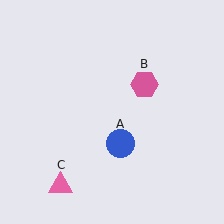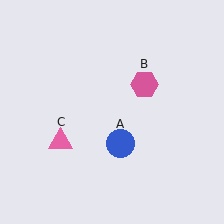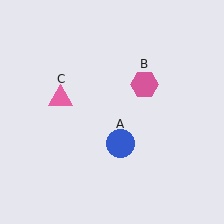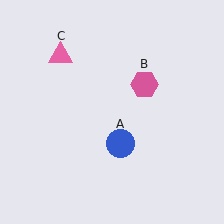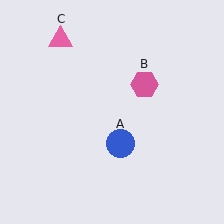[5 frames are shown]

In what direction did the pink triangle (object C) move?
The pink triangle (object C) moved up.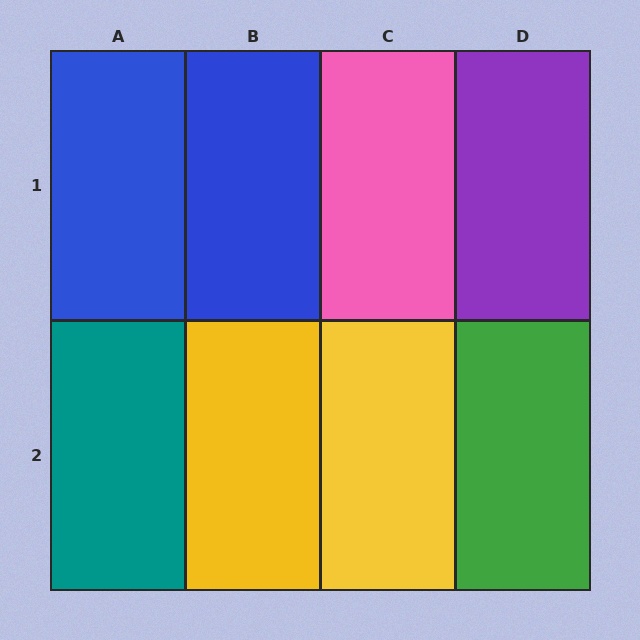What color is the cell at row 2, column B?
Yellow.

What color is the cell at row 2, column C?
Yellow.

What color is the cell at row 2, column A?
Teal.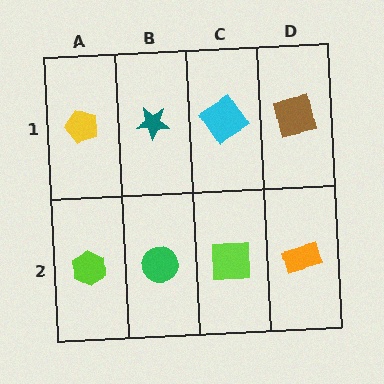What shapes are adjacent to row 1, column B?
A green circle (row 2, column B), a yellow pentagon (row 1, column A), a cyan diamond (row 1, column C).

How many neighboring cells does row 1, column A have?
2.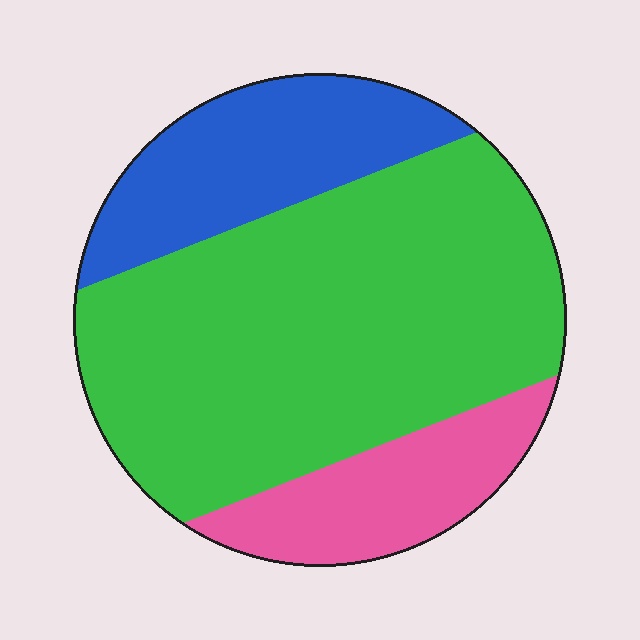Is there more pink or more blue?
Blue.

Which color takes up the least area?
Pink, at roughly 15%.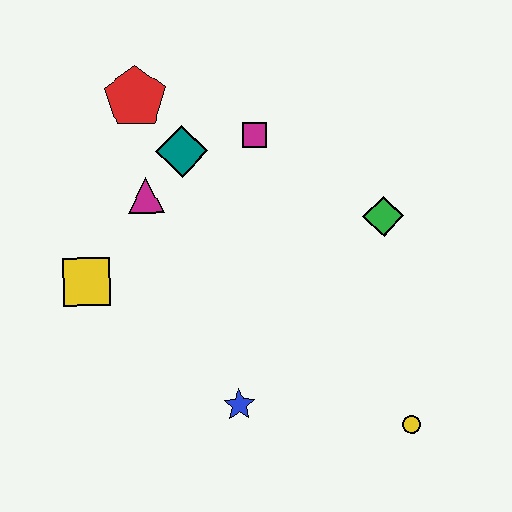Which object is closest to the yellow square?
The magenta triangle is closest to the yellow square.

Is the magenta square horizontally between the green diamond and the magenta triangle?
Yes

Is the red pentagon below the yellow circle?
No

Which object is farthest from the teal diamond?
The yellow circle is farthest from the teal diamond.